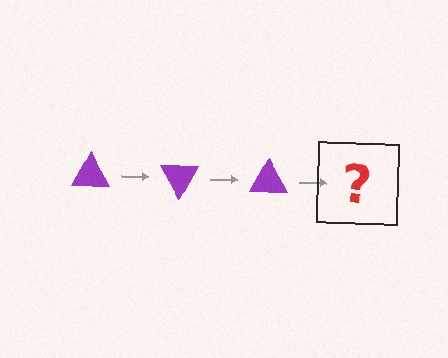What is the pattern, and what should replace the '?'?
The pattern is that the triangle rotates 60 degrees each step. The '?' should be a purple triangle rotated 180 degrees.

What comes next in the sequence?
The next element should be a purple triangle rotated 180 degrees.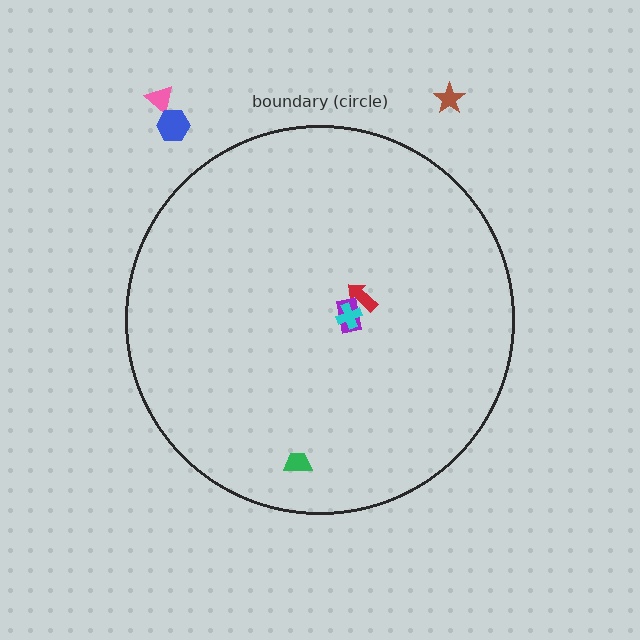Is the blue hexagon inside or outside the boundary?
Outside.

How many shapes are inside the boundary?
4 inside, 3 outside.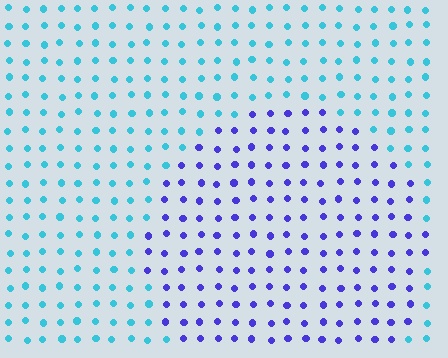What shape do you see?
I see a circle.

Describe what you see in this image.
The image is filled with small cyan elements in a uniform arrangement. A circle-shaped region is visible where the elements are tinted to a slightly different hue, forming a subtle color boundary.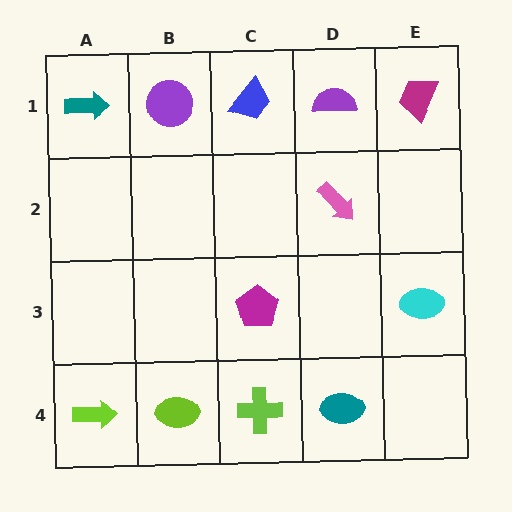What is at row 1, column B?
A purple circle.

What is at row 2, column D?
A pink arrow.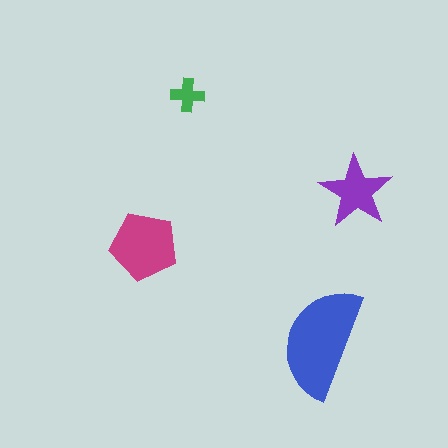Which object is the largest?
The blue semicircle.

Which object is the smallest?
The green cross.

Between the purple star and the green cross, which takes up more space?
The purple star.